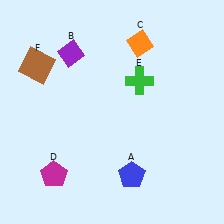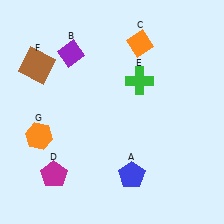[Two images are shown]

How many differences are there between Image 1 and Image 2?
There is 1 difference between the two images.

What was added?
An orange hexagon (G) was added in Image 2.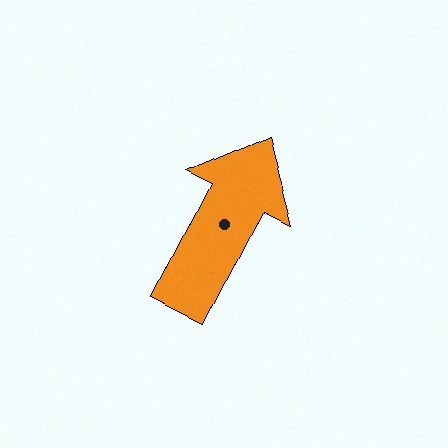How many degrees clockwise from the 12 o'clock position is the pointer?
Approximately 26 degrees.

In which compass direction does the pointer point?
Northeast.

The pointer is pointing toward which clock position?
Roughly 1 o'clock.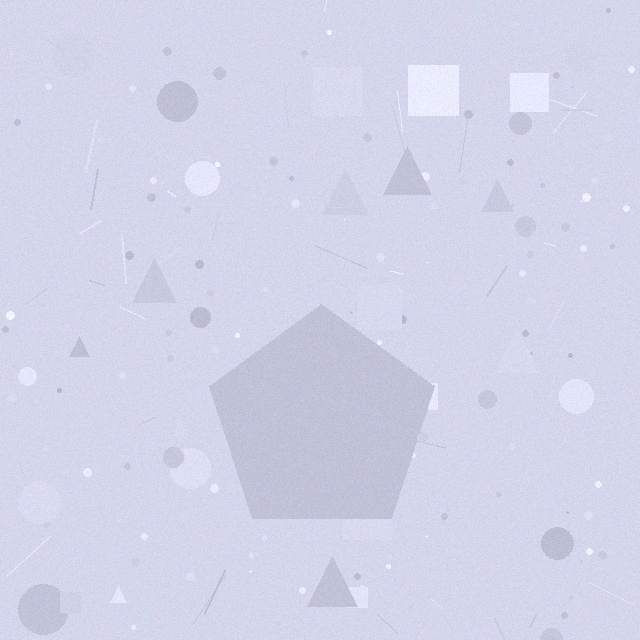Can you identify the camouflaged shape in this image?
The camouflaged shape is a pentagon.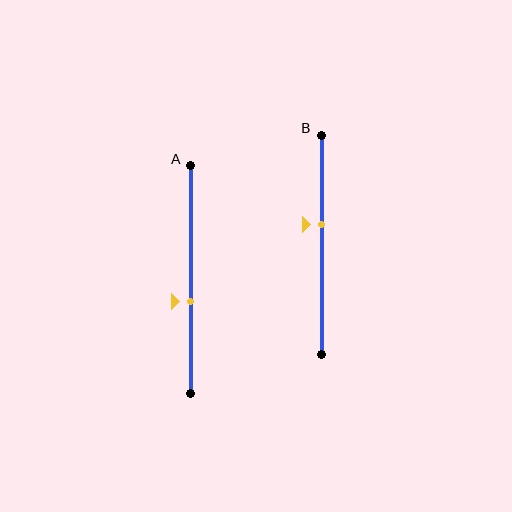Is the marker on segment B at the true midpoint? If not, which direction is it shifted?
No, the marker on segment B is shifted upward by about 9% of the segment length.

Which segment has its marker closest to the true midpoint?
Segment B has its marker closest to the true midpoint.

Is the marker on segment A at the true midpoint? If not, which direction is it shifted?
No, the marker on segment A is shifted downward by about 9% of the segment length.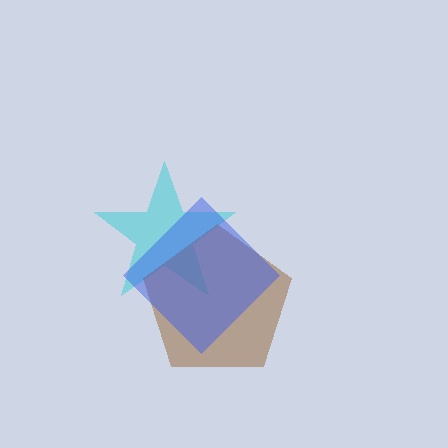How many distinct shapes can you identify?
There are 3 distinct shapes: a cyan star, a brown pentagon, a blue diamond.